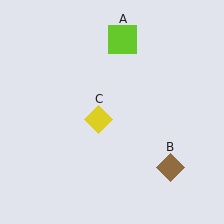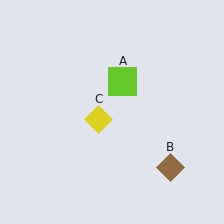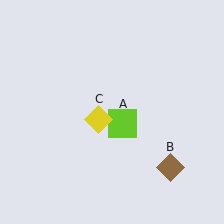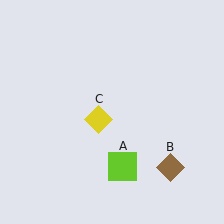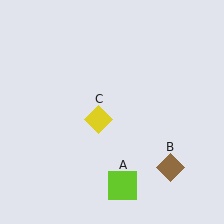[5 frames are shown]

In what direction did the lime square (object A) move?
The lime square (object A) moved down.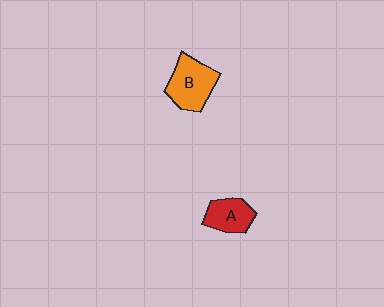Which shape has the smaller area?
Shape A (red).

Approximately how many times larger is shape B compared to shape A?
Approximately 1.4 times.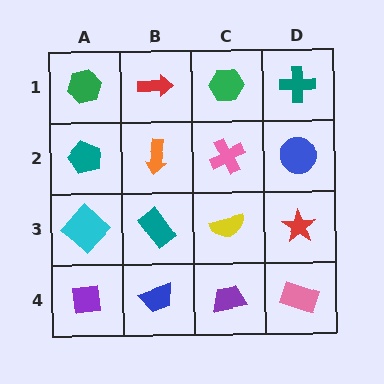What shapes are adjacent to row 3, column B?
An orange arrow (row 2, column B), a blue trapezoid (row 4, column B), a cyan diamond (row 3, column A), a yellow semicircle (row 3, column C).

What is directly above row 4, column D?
A red star.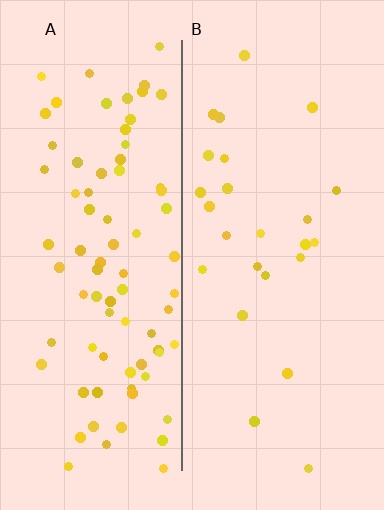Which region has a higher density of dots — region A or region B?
A (the left).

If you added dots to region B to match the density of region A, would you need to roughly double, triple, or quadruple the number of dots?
Approximately triple.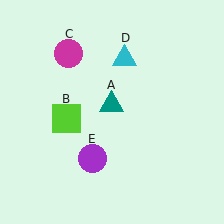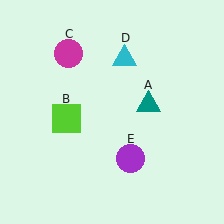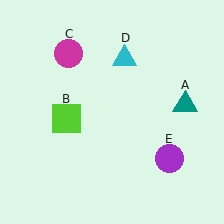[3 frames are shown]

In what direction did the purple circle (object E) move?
The purple circle (object E) moved right.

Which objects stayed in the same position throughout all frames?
Lime square (object B) and magenta circle (object C) and cyan triangle (object D) remained stationary.